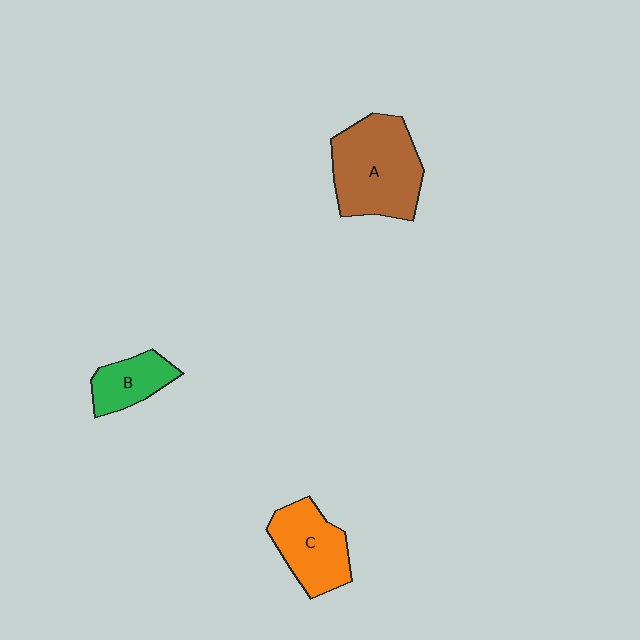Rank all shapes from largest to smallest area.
From largest to smallest: A (brown), C (orange), B (green).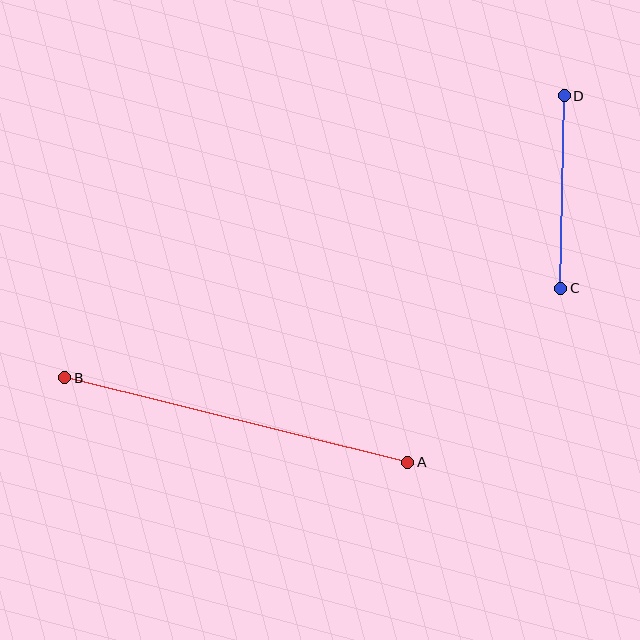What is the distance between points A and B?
The distance is approximately 353 pixels.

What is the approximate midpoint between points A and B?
The midpoint is at approximately (236, 420) pixels.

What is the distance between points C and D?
The distance is approximately 193 pixels.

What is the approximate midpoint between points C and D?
The midpoint is at approximately (562, 192) pixels.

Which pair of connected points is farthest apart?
Points A and B are farthest apart.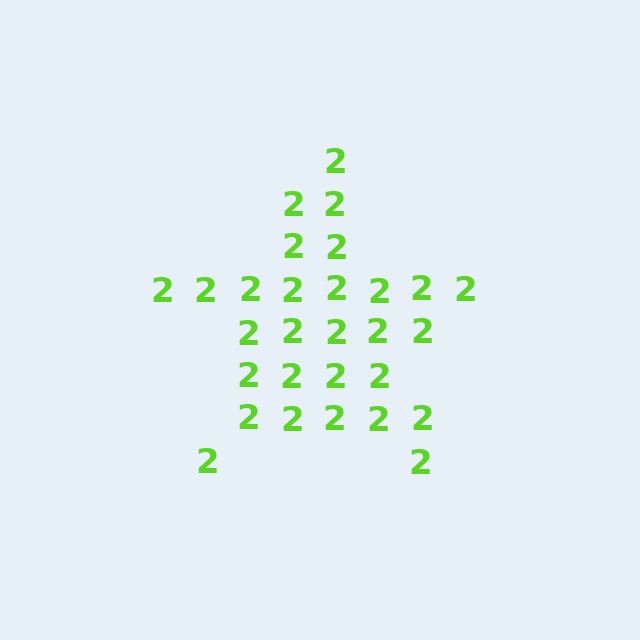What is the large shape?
The large shape is a star.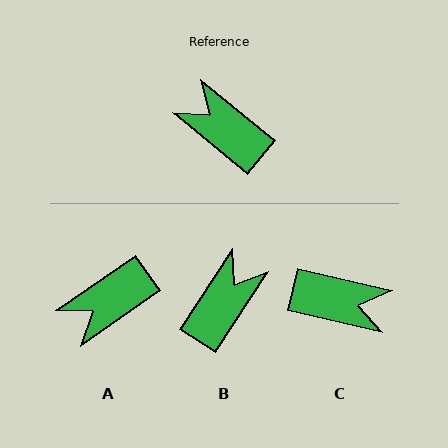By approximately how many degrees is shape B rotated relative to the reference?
Approximately 84 degrees clockwise.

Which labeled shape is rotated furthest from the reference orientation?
C, about 154 degrees away.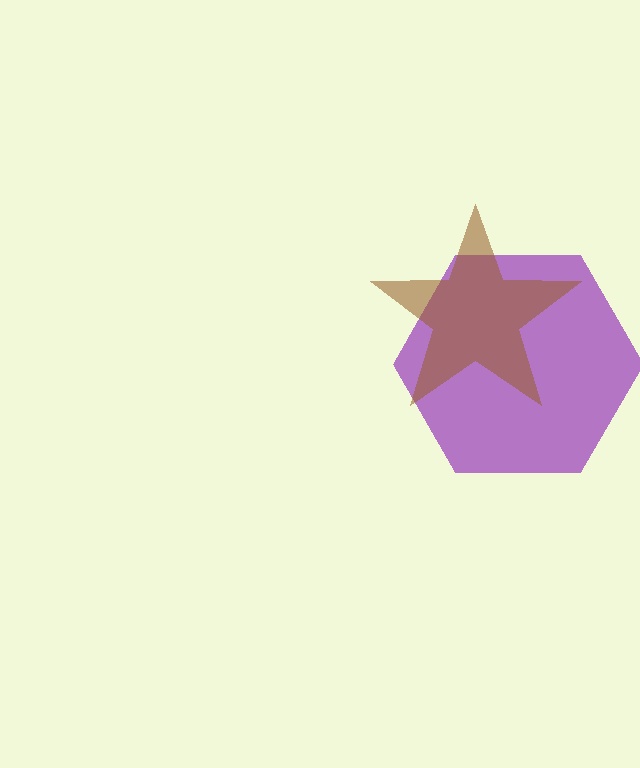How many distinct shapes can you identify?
There are 2 distinct shapes: a purple hexagon, a brown star.